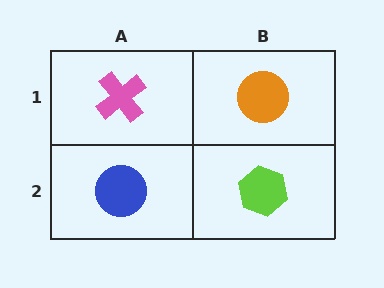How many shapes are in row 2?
2 shapes.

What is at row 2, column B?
A lime hexagon.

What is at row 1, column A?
A pink cross.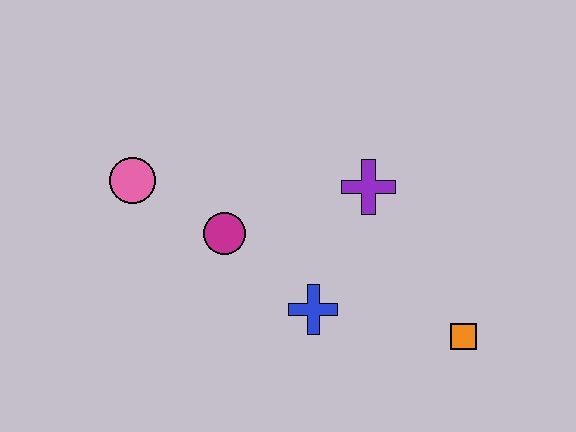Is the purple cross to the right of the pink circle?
Yes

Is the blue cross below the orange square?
No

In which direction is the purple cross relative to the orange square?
The purple cross is above the orange square.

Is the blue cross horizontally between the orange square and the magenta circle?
Yes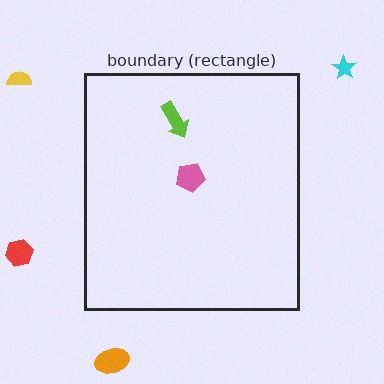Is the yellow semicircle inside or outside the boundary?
Outside.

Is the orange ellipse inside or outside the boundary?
Outside.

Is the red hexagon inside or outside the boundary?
Outside.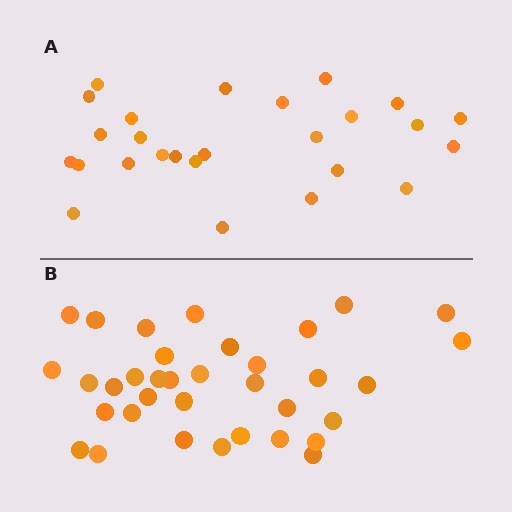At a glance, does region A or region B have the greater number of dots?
Region B (the bottom region) has more dots.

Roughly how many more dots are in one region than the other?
Region B has roughly 8 or so more dots than region A.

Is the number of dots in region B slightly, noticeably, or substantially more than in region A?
Region B has noticeably more, but not dramatically so. The ratio is roughly 1.3 to 1.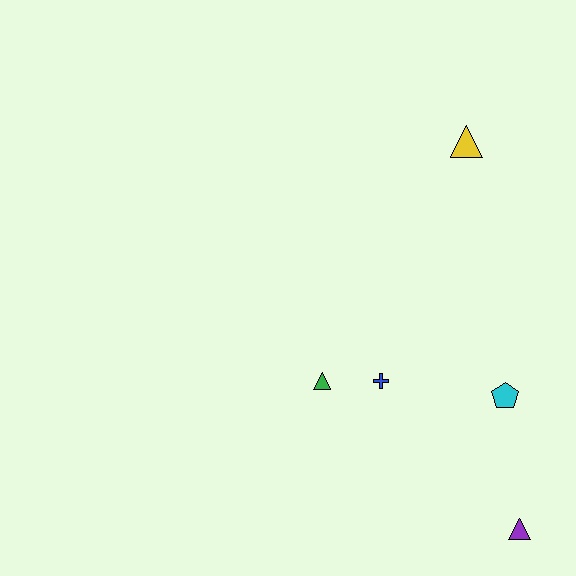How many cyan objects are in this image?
There is 1 cyan object.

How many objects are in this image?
There are 5 objects.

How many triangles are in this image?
There are 3 triangles.